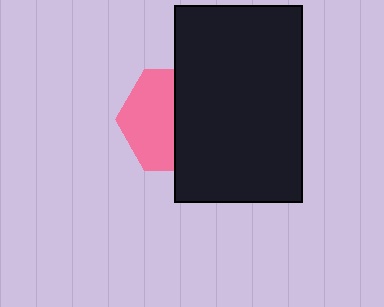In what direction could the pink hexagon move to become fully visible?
The pink hexagon could move left. That would shift it out from behind the black rectangle entirely.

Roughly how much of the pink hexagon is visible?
About half of it is visible (roughly 49%).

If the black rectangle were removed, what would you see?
You would see the complete pink hexagon.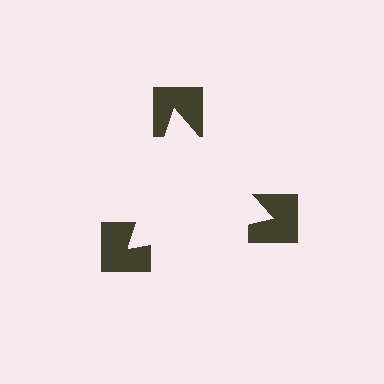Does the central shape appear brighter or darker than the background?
It typically appears slightly brighter than the background, even though no actual brightness change is drawn.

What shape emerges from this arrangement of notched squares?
An illusory triangle — its edges are inferred from the aligned wedge cuts in the notched squares, not physically drawn.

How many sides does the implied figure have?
3 sides.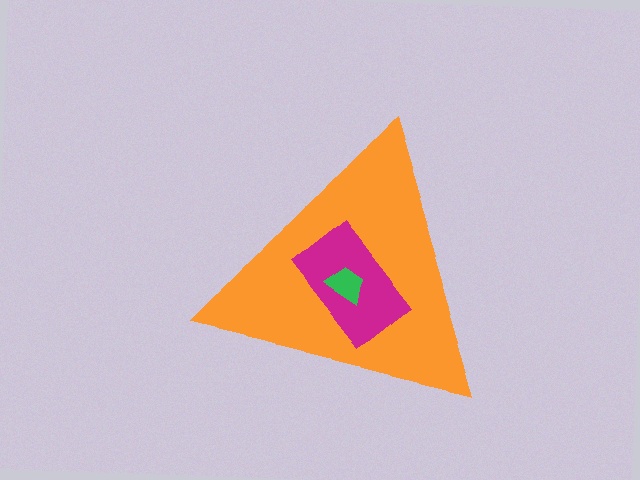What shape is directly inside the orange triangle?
The magenta rectangle.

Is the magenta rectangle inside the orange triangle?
Yes.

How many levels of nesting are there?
3.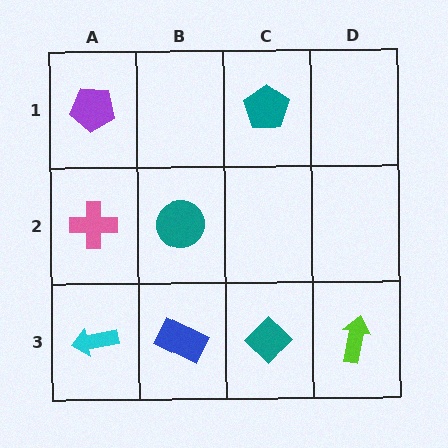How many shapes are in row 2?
2 shapes.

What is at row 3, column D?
A lime arrow.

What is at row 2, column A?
A pink cross.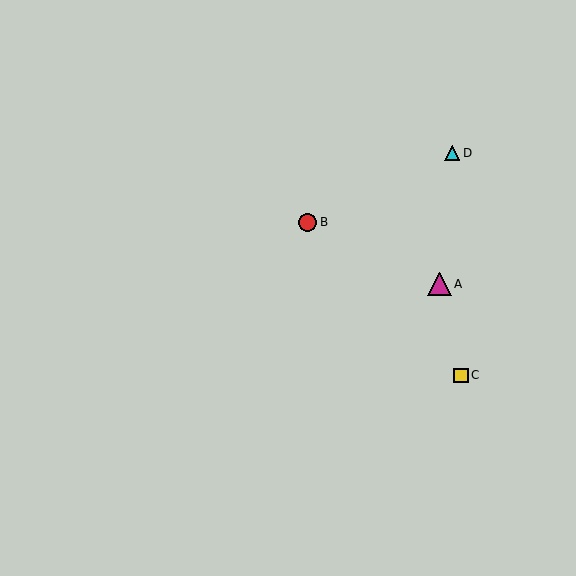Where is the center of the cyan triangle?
The center of the cyan triangle is at (452, 153).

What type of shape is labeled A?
Shape A is a magenta triangle.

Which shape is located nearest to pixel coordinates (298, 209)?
The red circle (labeled B) at (308, 222) is nearest to that location.